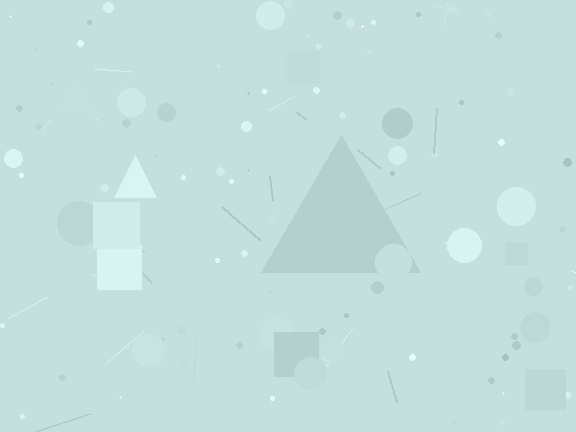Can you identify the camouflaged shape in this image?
The camouflaged shape is a triangle.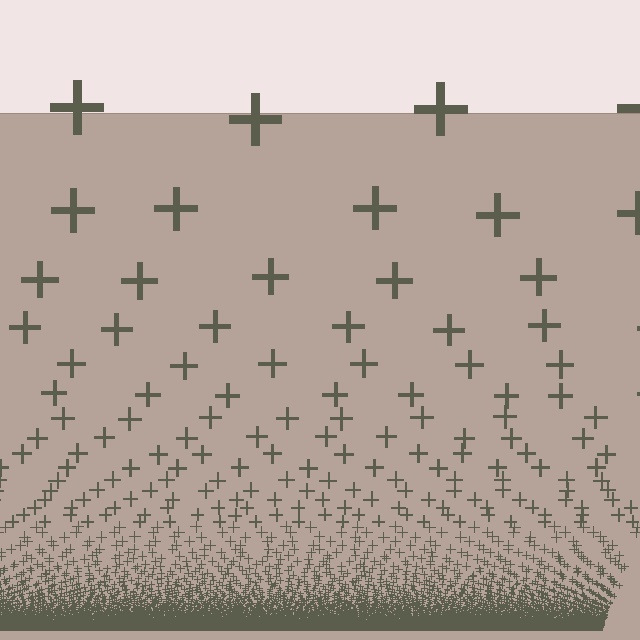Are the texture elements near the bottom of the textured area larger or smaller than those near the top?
Smaller. The gradient is inverted — elements near the bottom are smaller and denser.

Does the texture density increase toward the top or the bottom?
Density increases toward the bottom.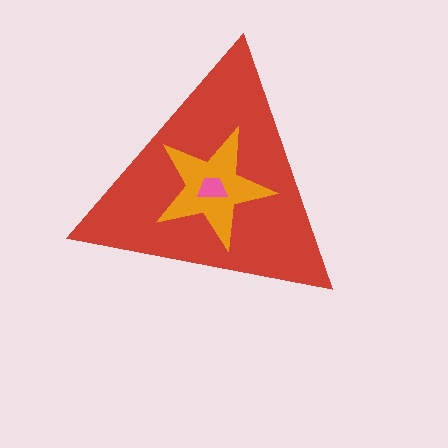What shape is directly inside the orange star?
The pink trapezoid.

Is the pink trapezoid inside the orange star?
Yes.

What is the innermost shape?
The pink trapezoid.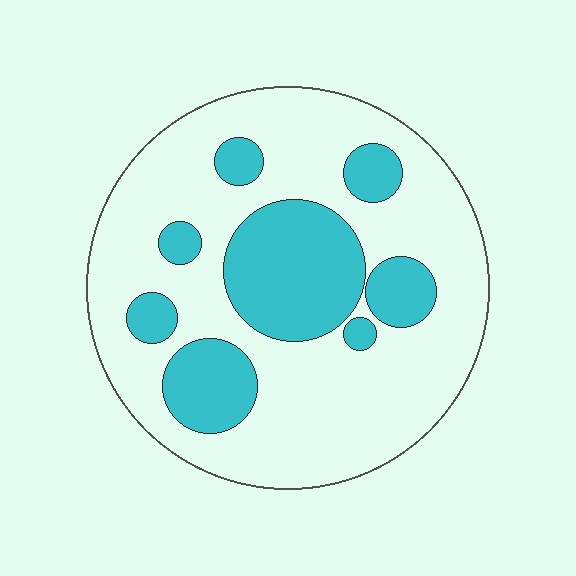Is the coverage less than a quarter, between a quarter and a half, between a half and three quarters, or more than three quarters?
Between a quarter and a half.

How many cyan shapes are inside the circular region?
8.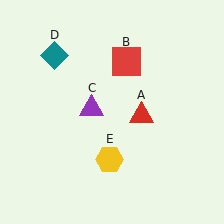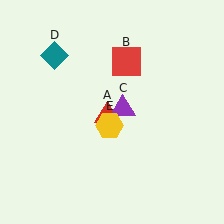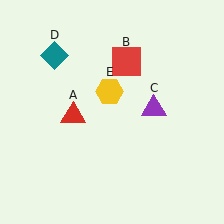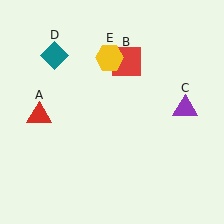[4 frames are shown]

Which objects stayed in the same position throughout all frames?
Red square (object B) and teal diamond (object D) remained stationary.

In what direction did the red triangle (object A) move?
The red triangle (object A) moved left.